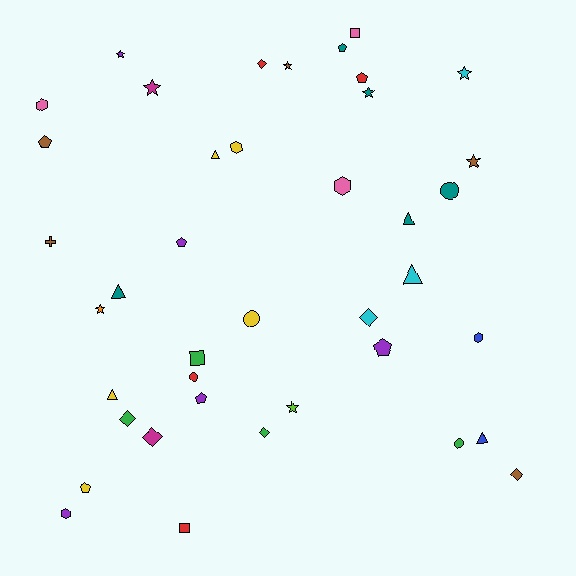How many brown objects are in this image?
There are 5 brown objects.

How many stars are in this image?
There are 8 stars.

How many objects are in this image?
There are 40 objects.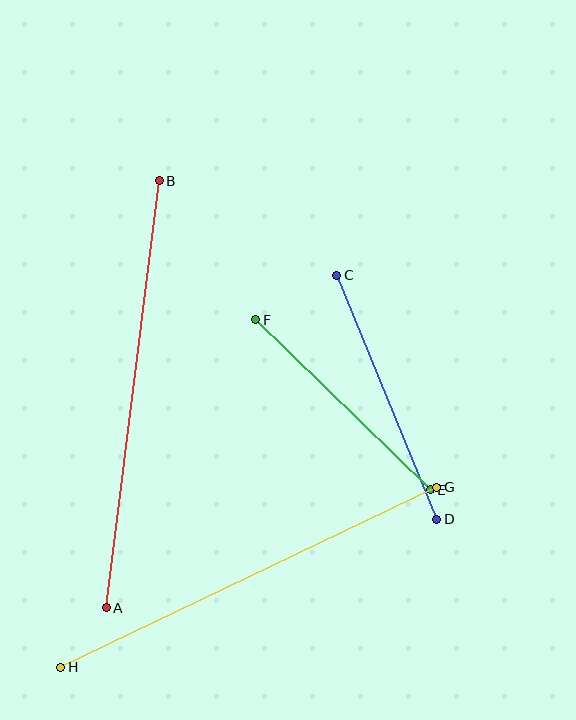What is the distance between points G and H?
The distance is approximately 417 pixels.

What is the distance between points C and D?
The distance is approximately 264 pixels.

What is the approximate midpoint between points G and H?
The midpoint is at approximately (249, 577) pixels.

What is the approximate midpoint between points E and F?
The midpoint is at approximately (343, 405) pixels.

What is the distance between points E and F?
The distance is approximately 244 pixels.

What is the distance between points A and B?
The distance is approximately 430 pixels.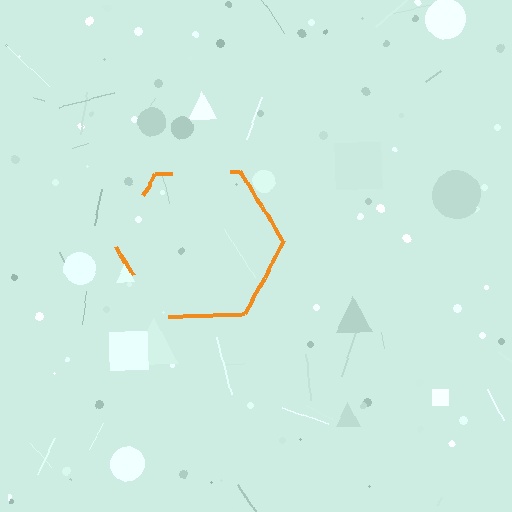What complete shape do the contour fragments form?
The contour fragments form a hexagon.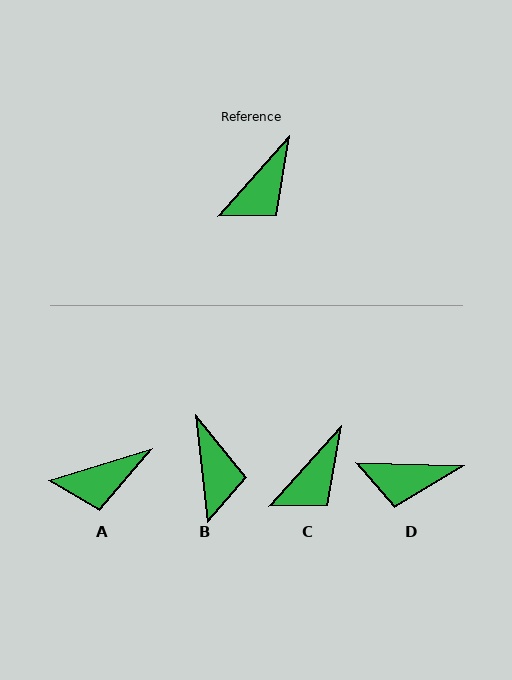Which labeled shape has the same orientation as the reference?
C.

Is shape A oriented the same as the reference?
No, it is off by about 31 degrees.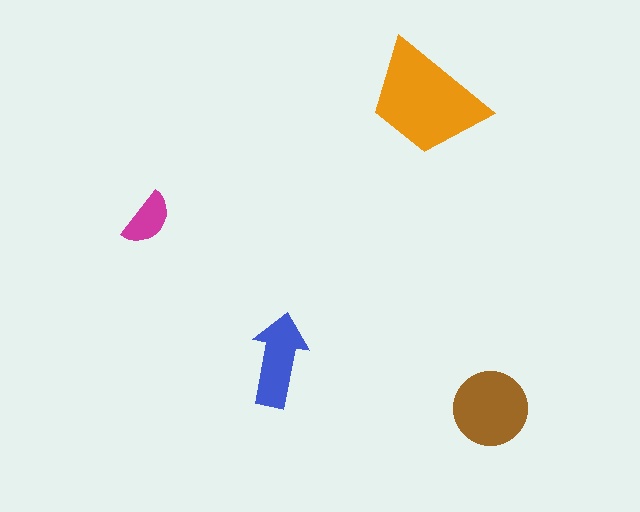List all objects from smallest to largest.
The magenta semicircle, the blue arrow, the brown circle, the orange trapezoid.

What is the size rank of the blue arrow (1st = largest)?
3rd.